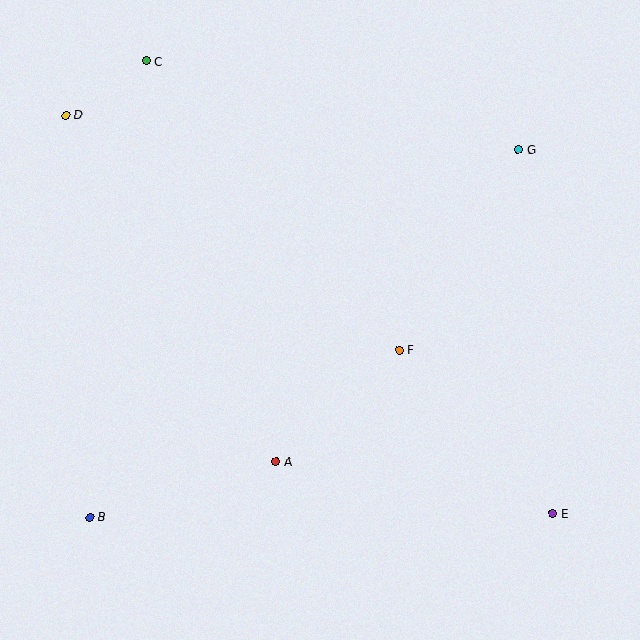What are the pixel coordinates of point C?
Point C is at (146, 61).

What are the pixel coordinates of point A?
Point A is at (276, 461).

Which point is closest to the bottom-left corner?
Point B is closest to the bottom-left corner.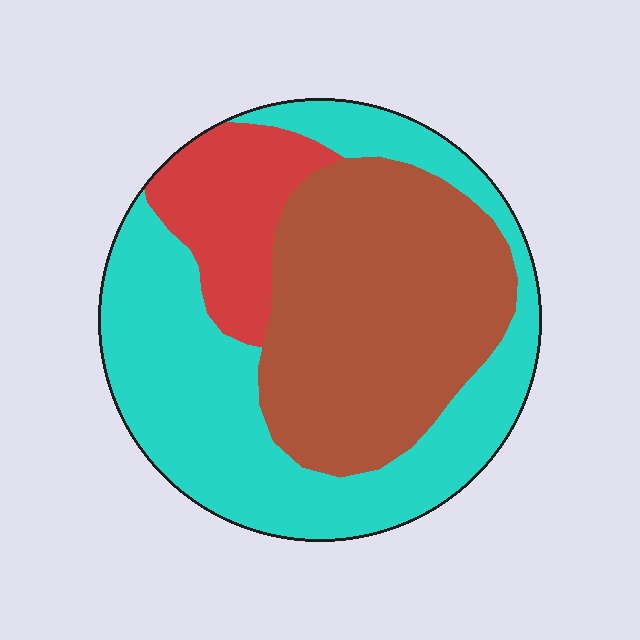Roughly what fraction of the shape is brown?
Brown covers around 40% of the shape.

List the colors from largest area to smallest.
From largest to smallest: cyan, brown, red.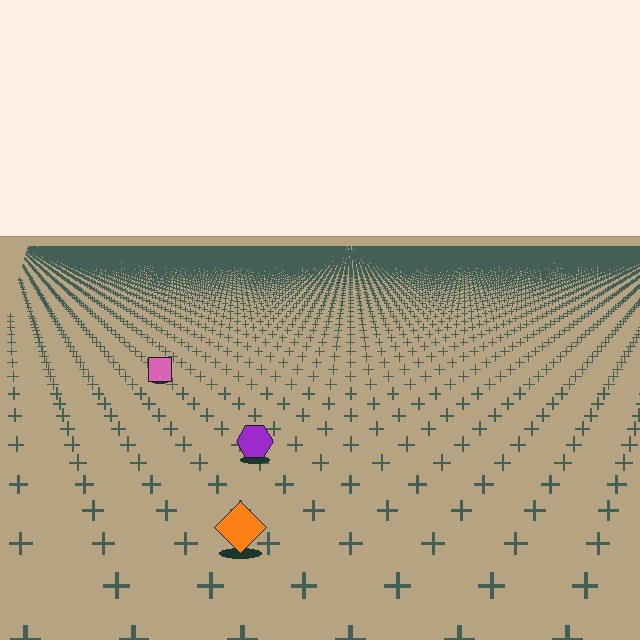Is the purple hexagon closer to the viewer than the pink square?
Yes. The purple hexagon is closer — you can tell from the texture gradient: the ground texture is coarser near it.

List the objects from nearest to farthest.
From nearest to farthest: the orange diamond, the purple hexagon, the pink square.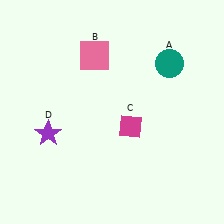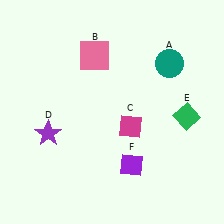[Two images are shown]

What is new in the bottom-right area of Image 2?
A purple diamond (F) was added in the bottom-right area of Image 2.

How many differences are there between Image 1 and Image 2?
There are 2 differences between the two images.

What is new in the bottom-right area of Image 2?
A green diamond (E) was added in the bottom-right area of Image 2.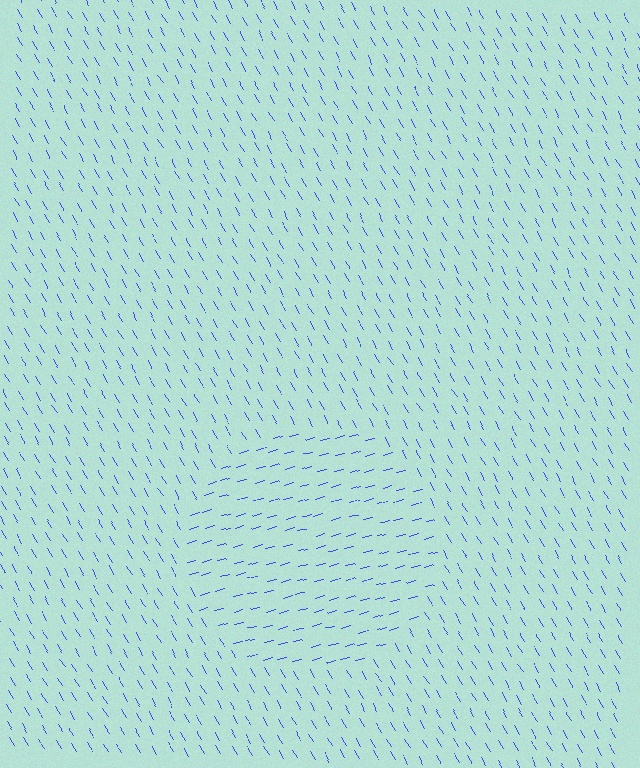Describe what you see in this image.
The image is filled with small blue line segments. A circle region in the image has lines oriented differently from the surrounding lines, creating a visible texture boundary.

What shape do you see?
I see a circle.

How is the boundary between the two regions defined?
The boundary is defined purely by a change in line orientation (approximately 74 degrees difference). All lines are the same color and thickness.